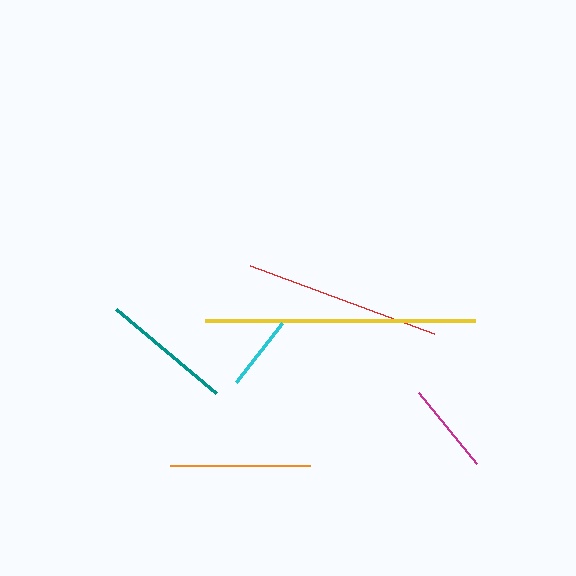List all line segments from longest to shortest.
From longest to shortest: yellow, red, orange, teal, magenta, cyan.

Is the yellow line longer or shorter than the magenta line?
The yellow line is longer than the magenta line.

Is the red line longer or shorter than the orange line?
The red line is longer than the orange line.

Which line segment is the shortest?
The cyan line is the shortest at approximately 74 pixels.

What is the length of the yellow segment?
The yellow segment is approximately 270 pixels long.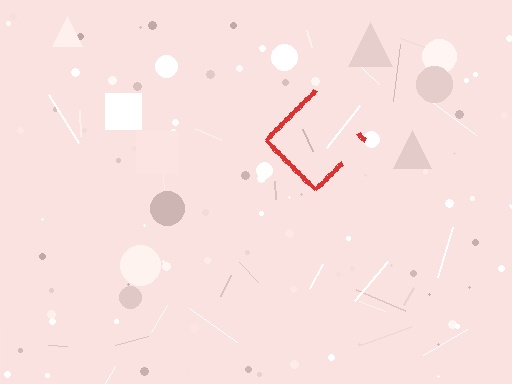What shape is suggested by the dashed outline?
The dashed outline suggests a diamond.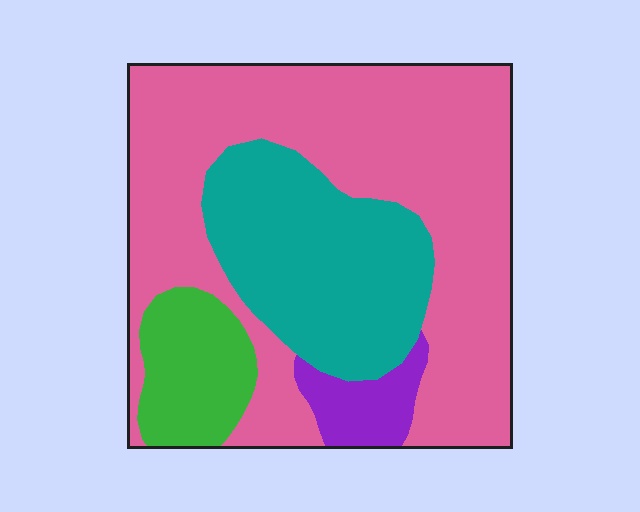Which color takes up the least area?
Purple, at roughly 5%.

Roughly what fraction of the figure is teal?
Teal covers 25% of the figure.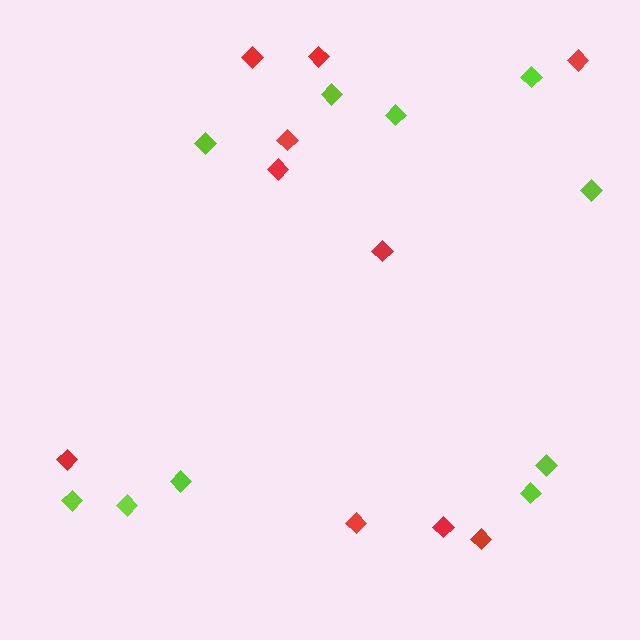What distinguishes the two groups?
There are 2 groups: one group of red diamonds (10) and one group of lime diamonds (10).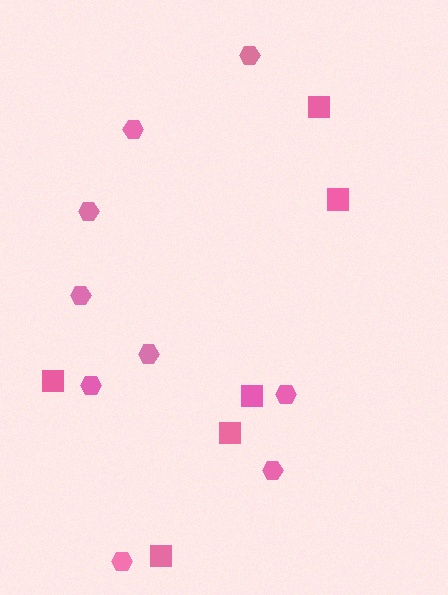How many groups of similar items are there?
There are 2 groups: one group of hexagons (9) and one group of squares (6).